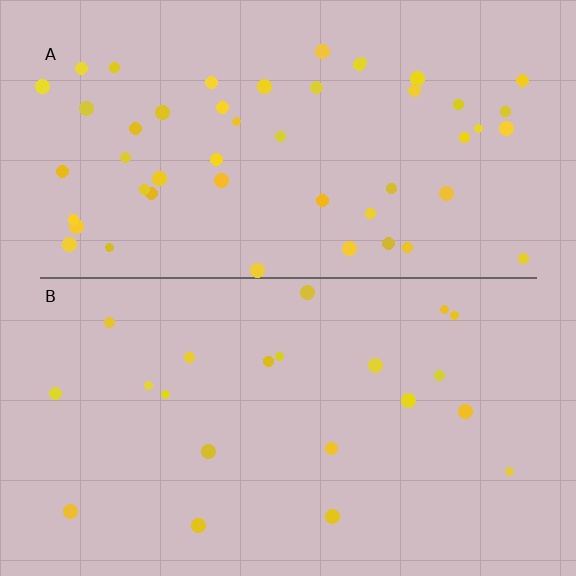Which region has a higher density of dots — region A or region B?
A (the top).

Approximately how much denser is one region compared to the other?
Approximately 2.4× — region A over region B.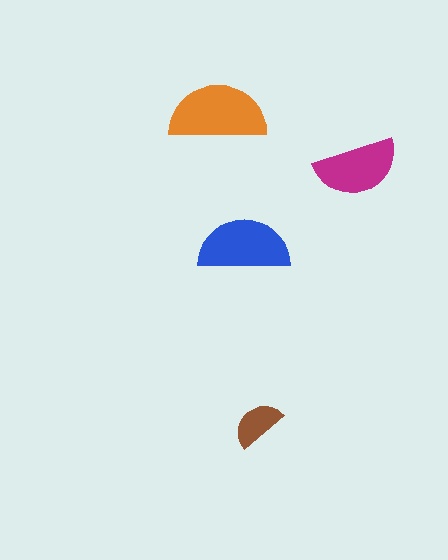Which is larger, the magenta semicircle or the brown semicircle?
The magenta one.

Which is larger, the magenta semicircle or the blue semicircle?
The blue one.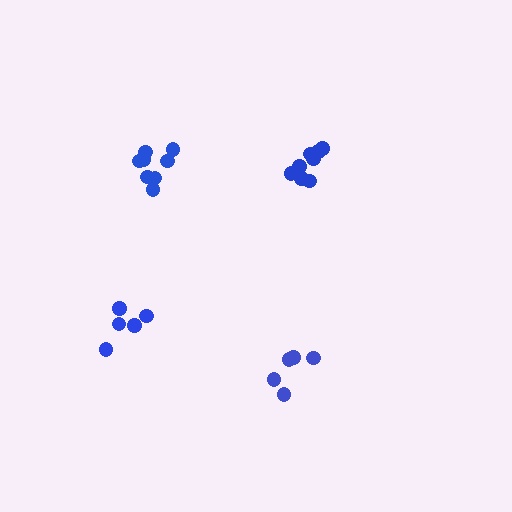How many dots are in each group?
Group 1: 5 dots, Group 2: 5 dots, Group 3: 8 dots, Group 4: 8 dots (26 total).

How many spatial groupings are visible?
There are 4 spatial groupings.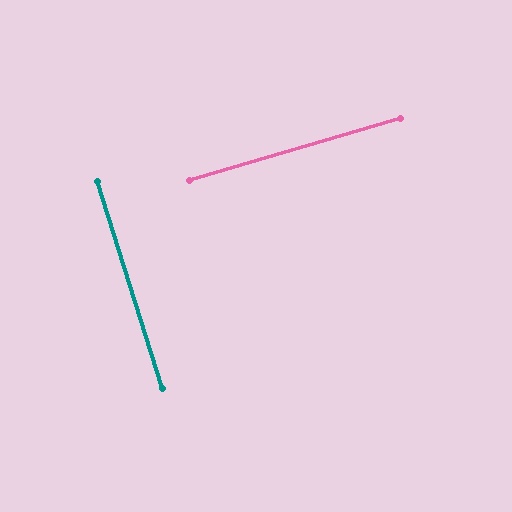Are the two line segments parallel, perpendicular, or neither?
Perpendicular — they meet at approximately 89°.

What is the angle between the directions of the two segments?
Approximately 89 degrees.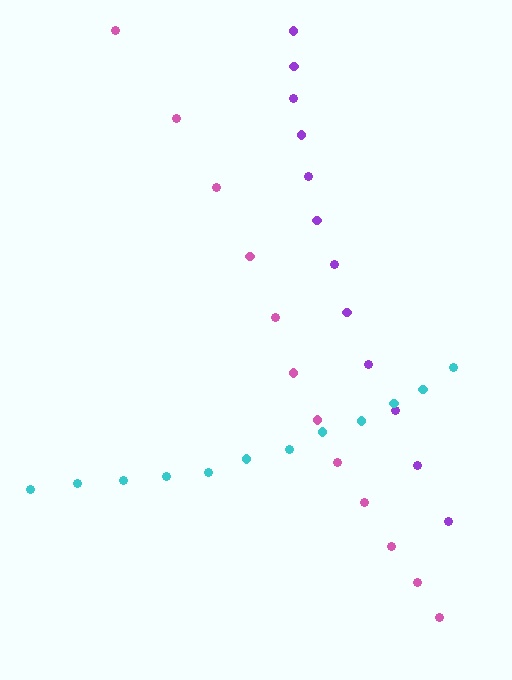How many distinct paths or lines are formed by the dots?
There are 3 distinct paths.